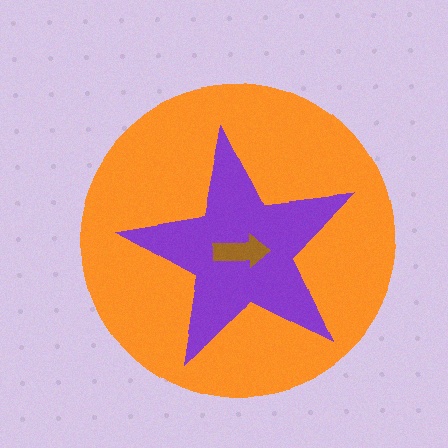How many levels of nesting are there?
3.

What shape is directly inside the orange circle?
The purple star.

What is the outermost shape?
The orange circle.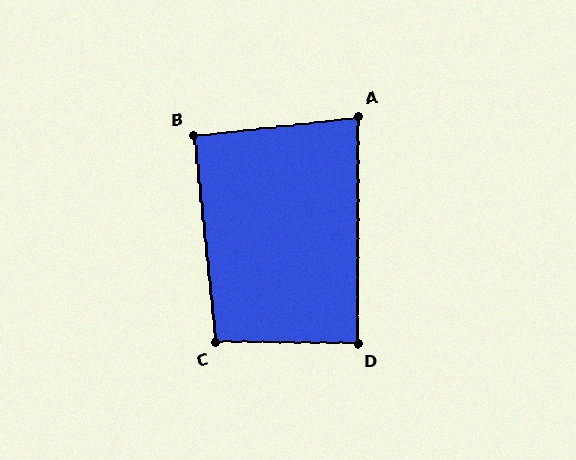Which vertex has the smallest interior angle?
A, at approximately 83 degrees.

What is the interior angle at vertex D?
Approximately 90 degrees (approximately right).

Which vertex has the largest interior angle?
C, at approximately 97 degrees.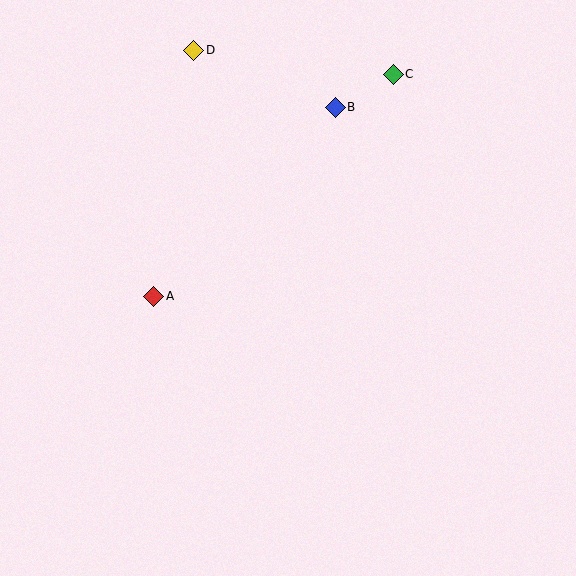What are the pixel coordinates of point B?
Point B is at (335, 107).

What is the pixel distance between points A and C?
The distance between A and C is 327 pixels.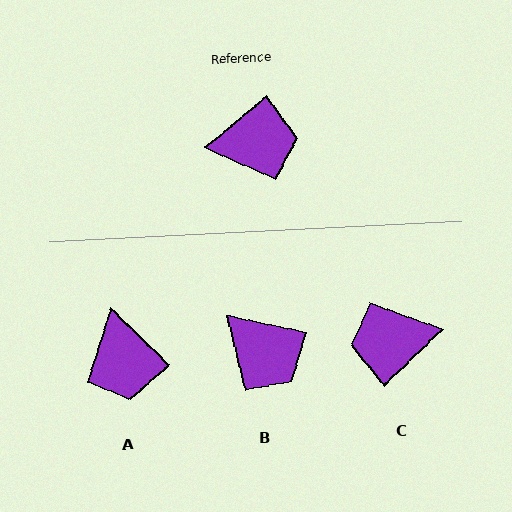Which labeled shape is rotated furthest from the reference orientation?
C, about 176 degrees away.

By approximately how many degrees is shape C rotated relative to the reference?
Approximately 176 degrees clockwise.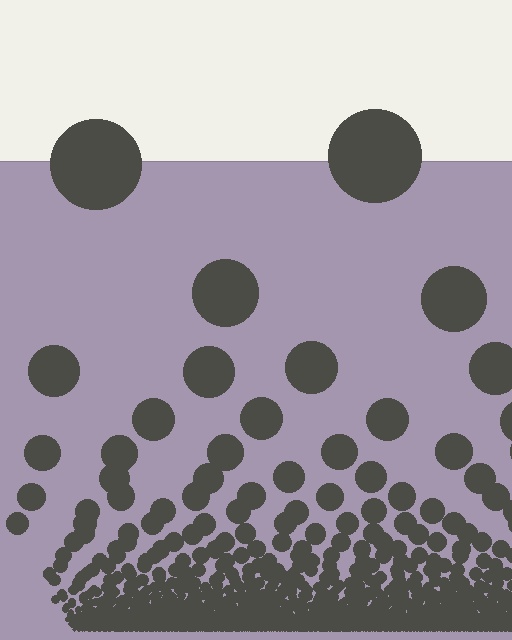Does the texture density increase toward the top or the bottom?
Density increases toward the bottom.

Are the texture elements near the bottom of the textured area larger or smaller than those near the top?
Smaller. The gradient is inverted — elements near the bottom are smaller and denser.